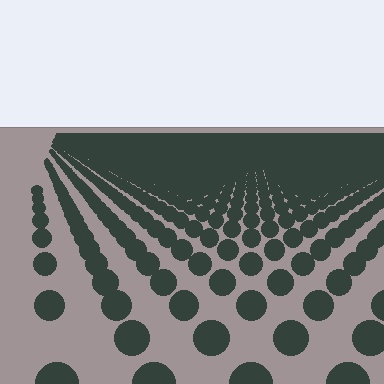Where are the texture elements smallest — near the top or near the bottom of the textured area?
Near the top.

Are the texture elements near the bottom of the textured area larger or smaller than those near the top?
Larger. Near the bottom, elements are closer to the viewer and appear at a bigger on-screen size.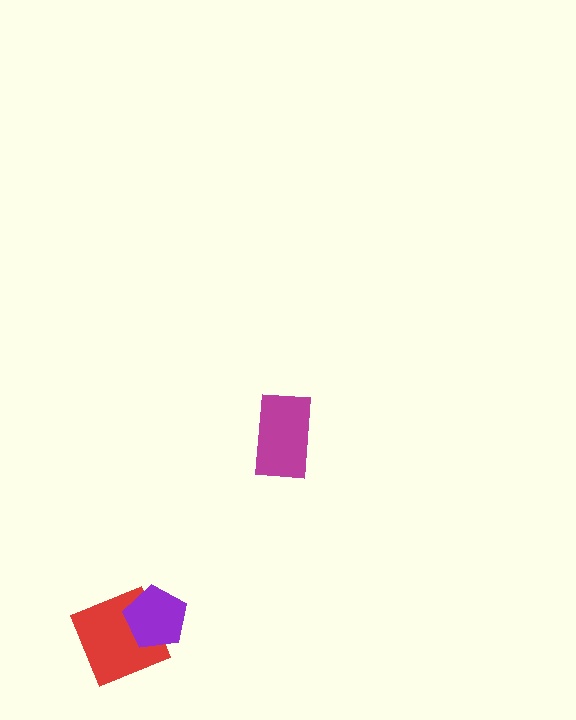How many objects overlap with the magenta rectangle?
0 objects overlap with the magenta rectangle.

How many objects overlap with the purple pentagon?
1 object overlaps with the purple pentagon.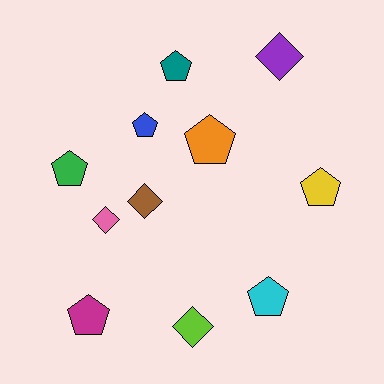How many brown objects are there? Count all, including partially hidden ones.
There is 1 brown object.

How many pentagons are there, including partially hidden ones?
There are 7 pentagons.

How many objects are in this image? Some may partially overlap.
There are 11 objects.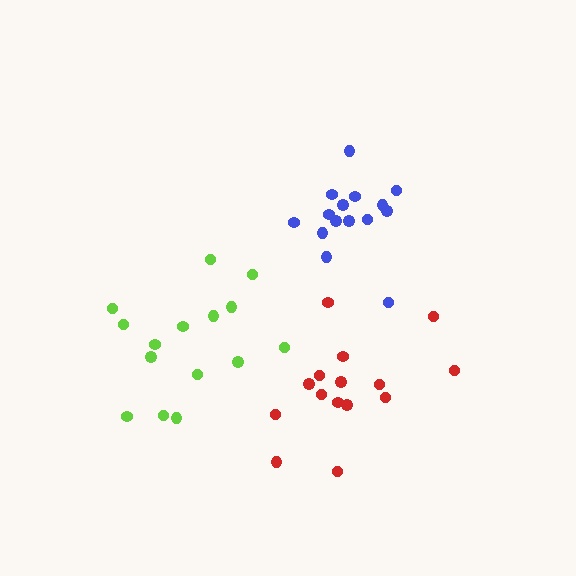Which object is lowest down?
The red cluster is bottommost.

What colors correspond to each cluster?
The clusters are colored: lime, red, blue.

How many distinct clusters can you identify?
There are 3 distinct clusters.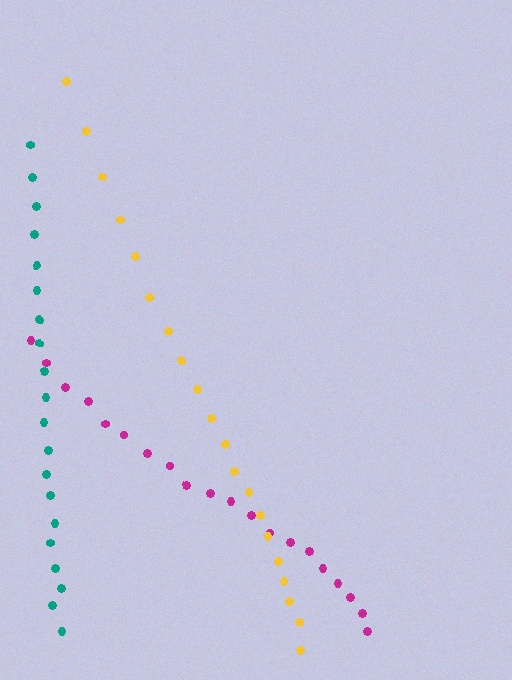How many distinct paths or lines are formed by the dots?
There are 3 distinct paths.